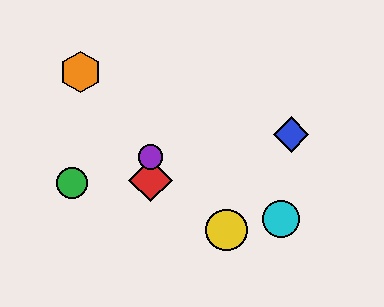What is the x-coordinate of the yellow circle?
The yellow circle is at x≈226.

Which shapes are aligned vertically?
The red diamond, the purple circle are aligned vertically.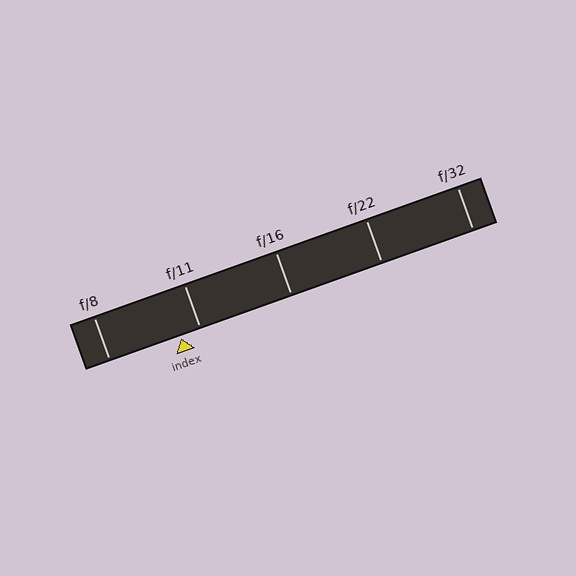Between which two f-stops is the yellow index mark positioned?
The index mark is between f/8 and f/11.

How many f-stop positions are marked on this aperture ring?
There are 5 f-stop positions marked.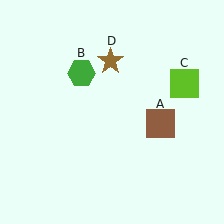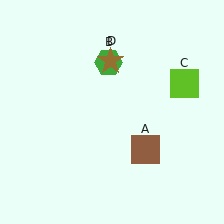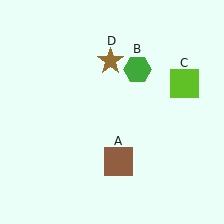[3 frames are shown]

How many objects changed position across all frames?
2 objects changed position: brown square (object A), green hexagon (object B).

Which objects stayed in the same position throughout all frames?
Lime square (object C) and brown star (object D) remained stationary.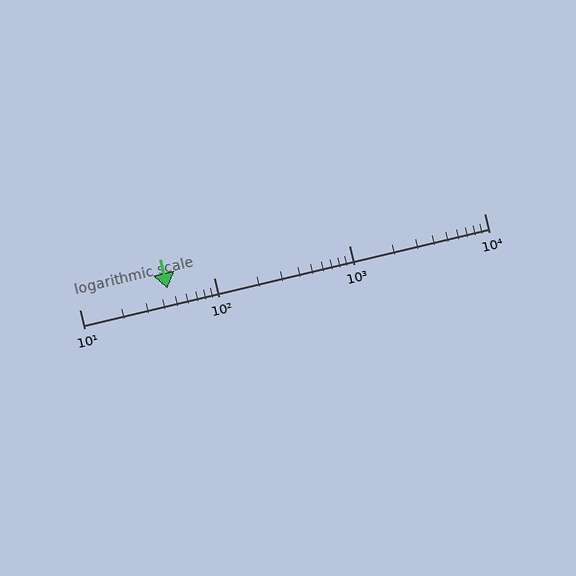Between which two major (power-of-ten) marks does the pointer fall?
The pointer is between 10 and 100.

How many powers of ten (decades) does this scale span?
The scale spans 3 decades, from 10 to 10000.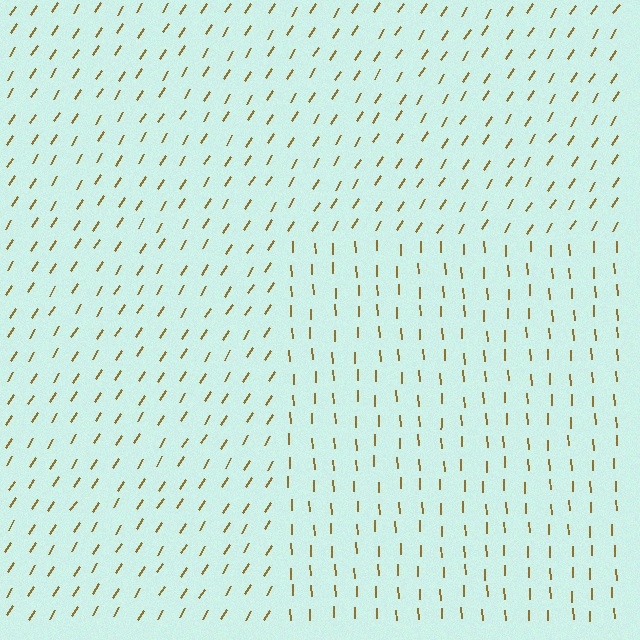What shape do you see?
I see a rectangle.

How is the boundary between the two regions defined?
The boundary is defined purely by a change in line orientation (approximately 35 degrees difference). All lines are the same color and thickness.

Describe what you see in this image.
The image is filled with small brown line segments. A rectangle region in the image has lines oriented differently from the surrounding lines, creating a visible texture boundary.